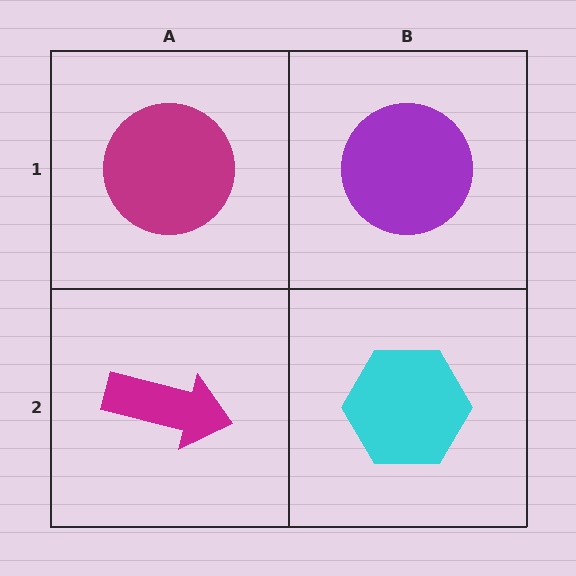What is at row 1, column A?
A magenta circle.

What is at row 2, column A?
A magenta arrow.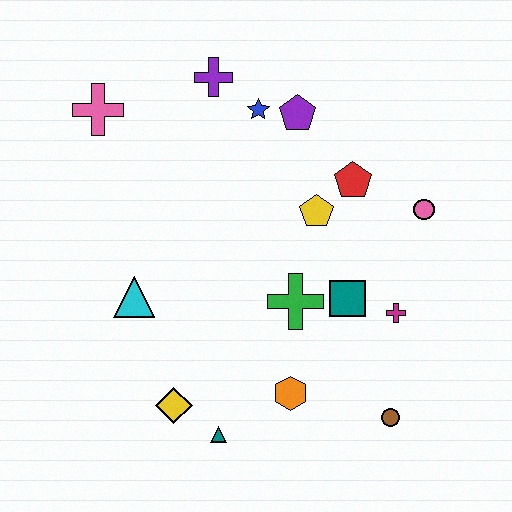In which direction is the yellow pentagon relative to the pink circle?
The yellow pentagon is to the left of the pink circle.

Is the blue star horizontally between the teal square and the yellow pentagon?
No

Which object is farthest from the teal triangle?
The purple cross is farthest from the teal triangle.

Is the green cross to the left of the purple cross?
No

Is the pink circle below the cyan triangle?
No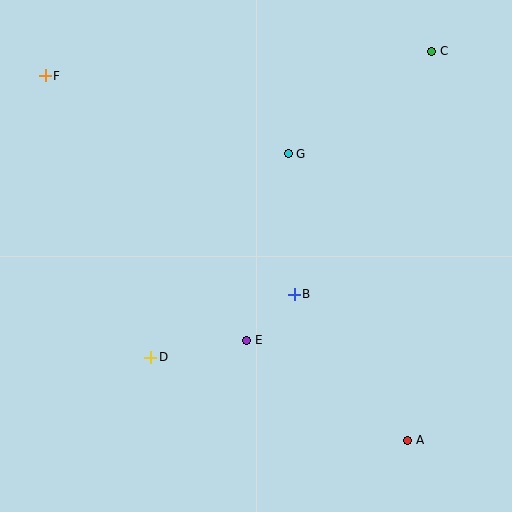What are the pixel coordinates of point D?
Point D is at (151, 357).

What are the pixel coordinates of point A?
Point A is at (408, 440).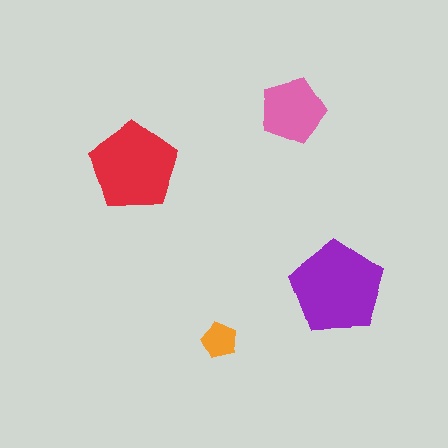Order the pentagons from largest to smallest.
the purple one, the red one, the pink one, the orange one.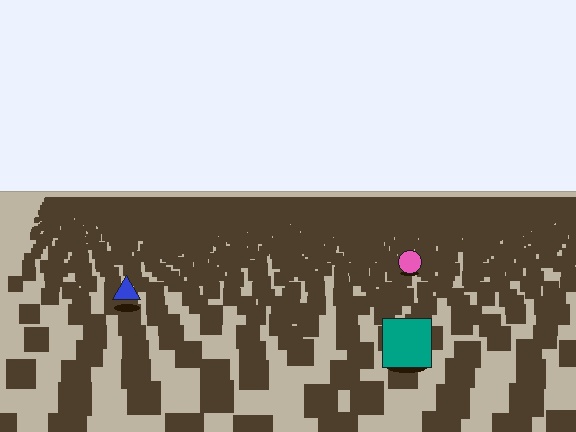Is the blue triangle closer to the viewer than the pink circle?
Yes. The blue triangle is closer — you can tell from the texture gradient: the ground texture is coarser near it.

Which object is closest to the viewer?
The teal square is closest. The texture marks near it are larger and more spread out.